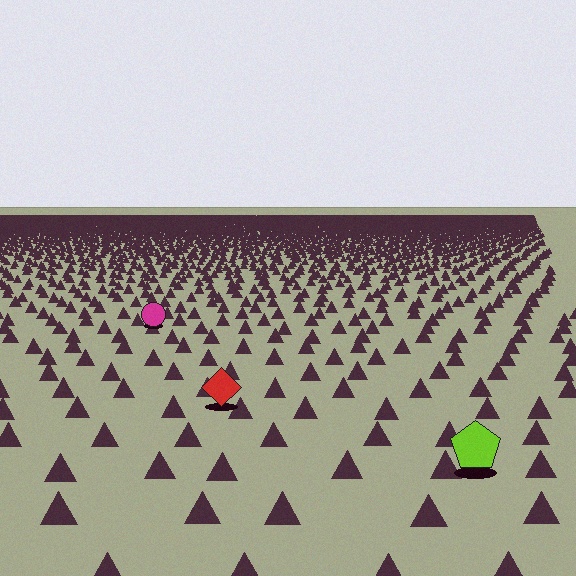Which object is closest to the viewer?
The lime pentagon is closest. The texture marks near it are larger and more spread out.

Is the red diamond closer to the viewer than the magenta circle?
Yes. The red diamond is closer — you can tell from the texture gradient: the ground texture is coarser near it.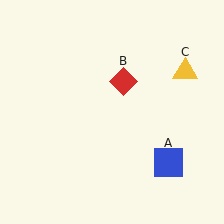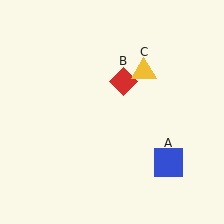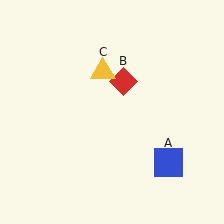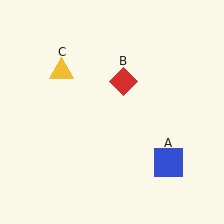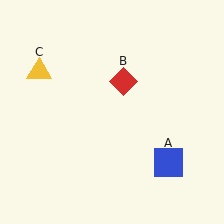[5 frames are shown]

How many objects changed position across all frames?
1 object changed position: yellow triangle (object C).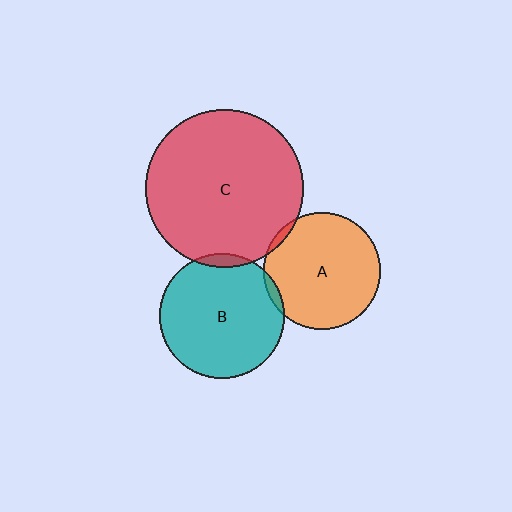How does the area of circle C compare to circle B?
Approximately 1.6 times.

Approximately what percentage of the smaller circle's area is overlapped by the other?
Approximately 5%.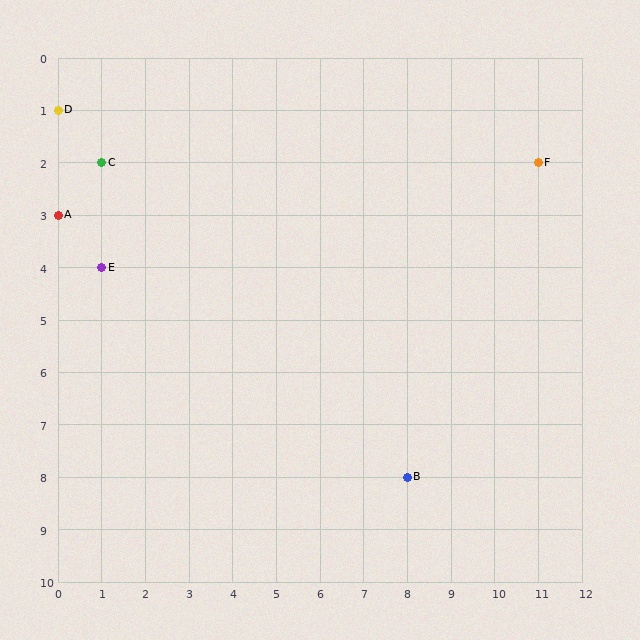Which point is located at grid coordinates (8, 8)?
Point B is at (8, 8).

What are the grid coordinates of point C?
Point C is at grid coordinates (1, 2).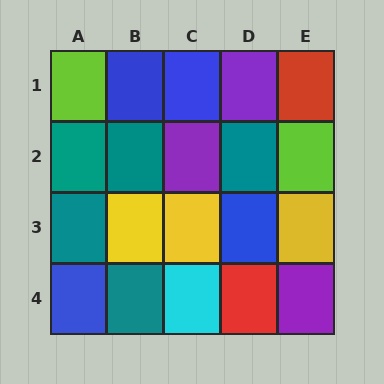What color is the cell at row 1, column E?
Red.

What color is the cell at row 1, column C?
Blue.